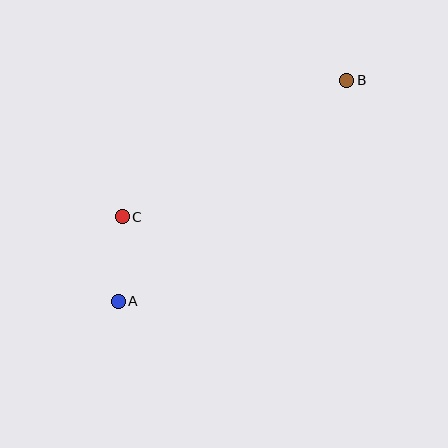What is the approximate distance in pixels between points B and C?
The distance between B and C is approximately 262 pixels.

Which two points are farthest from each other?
Points A and B are farthest from each other.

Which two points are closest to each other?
Points A and C are closest to each other.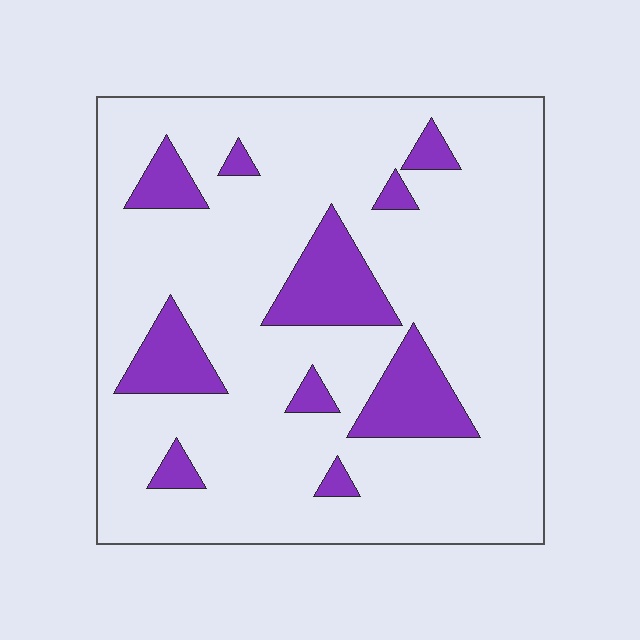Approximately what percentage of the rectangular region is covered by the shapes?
Approximately 15%.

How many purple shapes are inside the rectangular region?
10.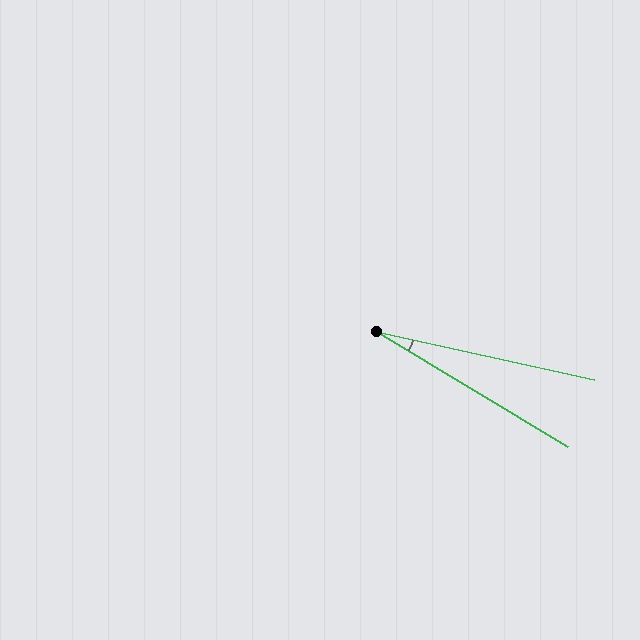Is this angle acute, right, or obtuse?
It is acute.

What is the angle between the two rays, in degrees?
Approximately 19 degrees.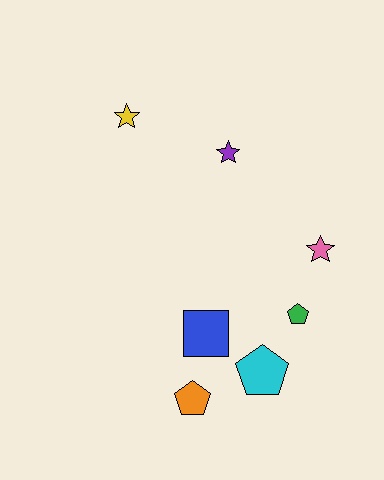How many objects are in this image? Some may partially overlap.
There are 7 objects.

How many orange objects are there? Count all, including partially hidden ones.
There is 1 orange object.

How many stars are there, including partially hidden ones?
There are 3 stars.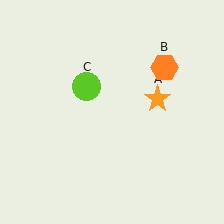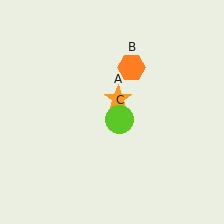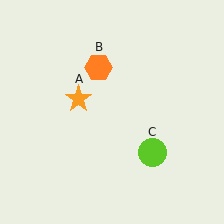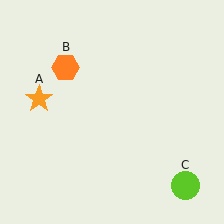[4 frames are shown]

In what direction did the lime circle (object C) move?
The lime circle (object C) moved down and to the right.